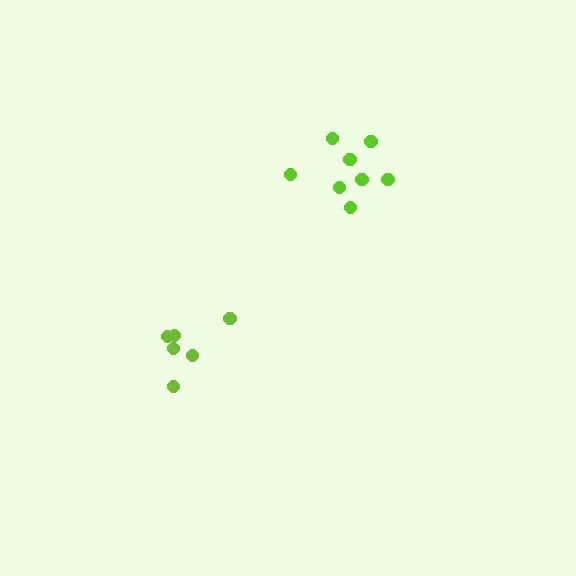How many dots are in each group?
Group 1: 8 dots, Group 2: 6 dots (14 total).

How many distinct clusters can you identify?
There are 2 distinct clusters.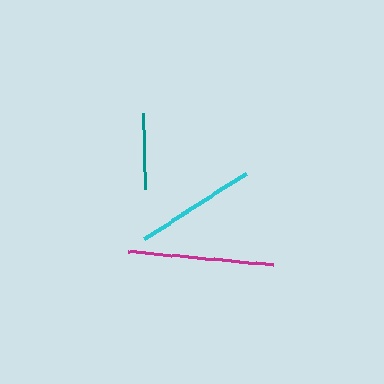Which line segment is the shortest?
The teal line is the shortest at approximately 76 pixels.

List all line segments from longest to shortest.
From longest to shortest: magenta, cyan, teal.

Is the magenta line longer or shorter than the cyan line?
The magenta line is longer than the cyan line.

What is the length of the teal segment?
The teal segment is approximately 76 pixels long.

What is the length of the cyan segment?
The cyan segment is approximately 121 pixels long.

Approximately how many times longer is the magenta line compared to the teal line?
The magenta line is approximately 1.9 times the length of the teal line.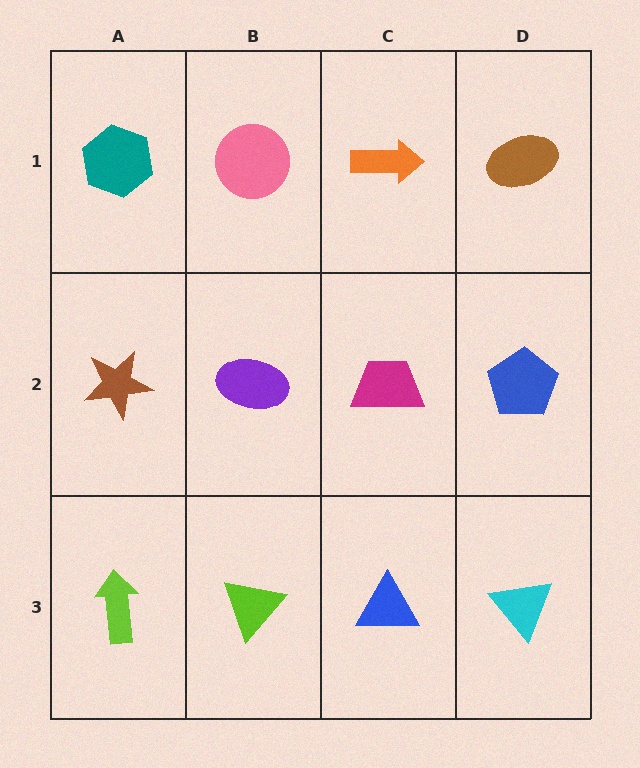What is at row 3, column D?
A cyan triangle.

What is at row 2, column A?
A brown star.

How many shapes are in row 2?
4 shapes.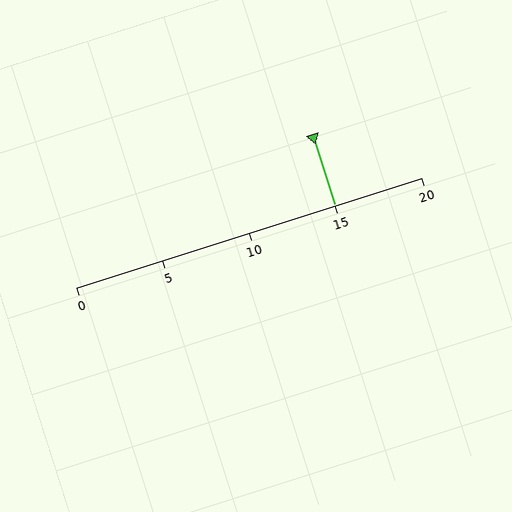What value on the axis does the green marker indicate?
The marker indicates approximately 15.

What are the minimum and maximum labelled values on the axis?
The axis runs from 0 to 20.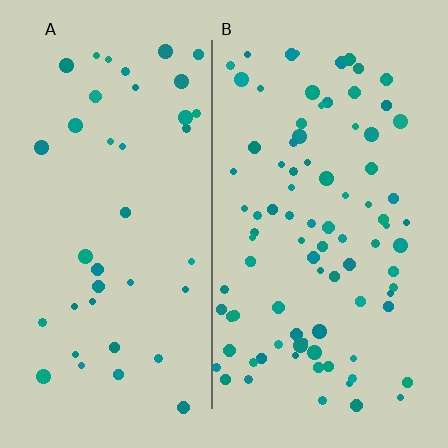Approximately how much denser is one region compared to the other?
Approximately 2.3× — region B over region A.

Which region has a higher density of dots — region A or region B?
B (the right).